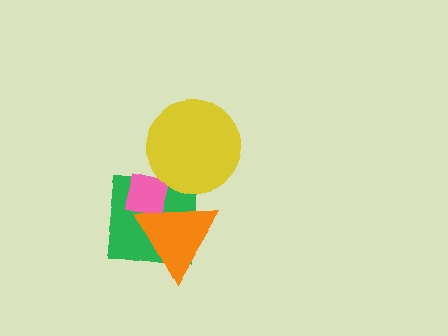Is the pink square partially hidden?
Yes, it is partially covered by another shape.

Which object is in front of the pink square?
The orange triangle is in front of the pink square.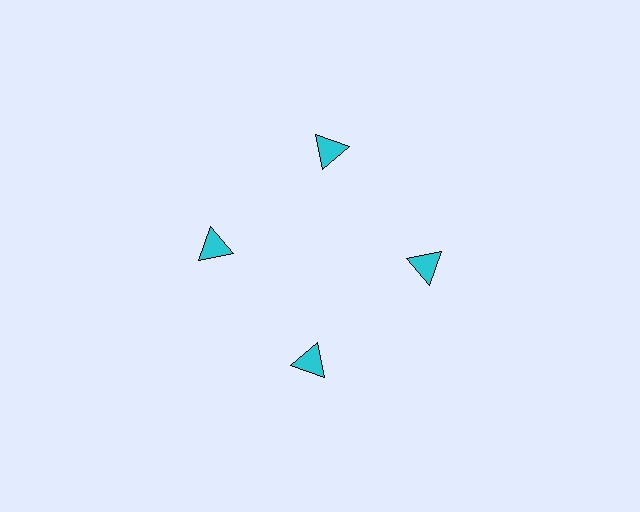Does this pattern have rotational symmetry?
Yes, this pattern has 4-fold rotational symmetry. It looks the same after rotating 90 degrees around the center.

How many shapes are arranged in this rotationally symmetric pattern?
There are 4 shapes, arranged in 4 groups of 1.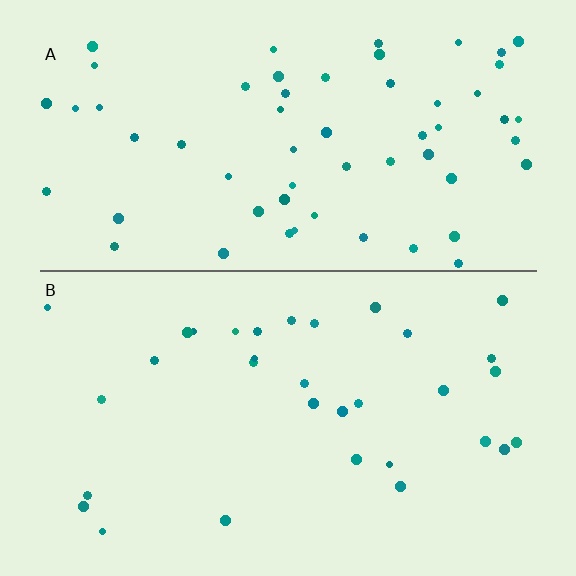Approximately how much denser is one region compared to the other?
Approximately 1.8× — region A over region B.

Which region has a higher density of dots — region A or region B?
A (the top).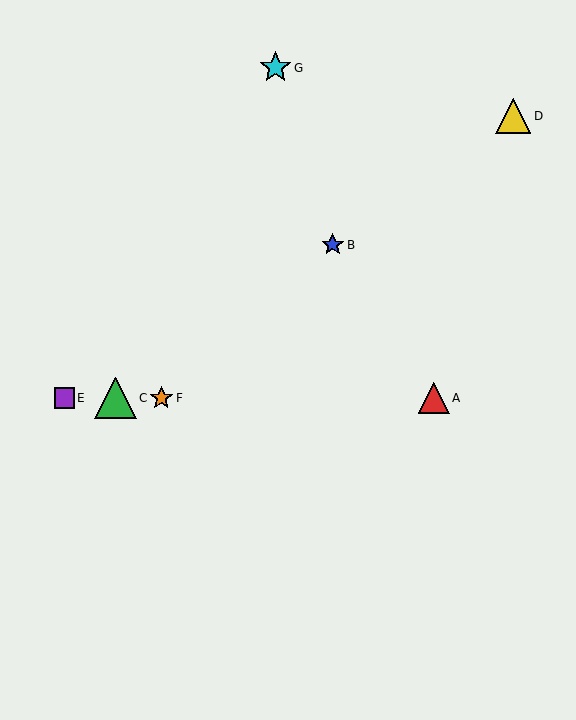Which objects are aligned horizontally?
Objects A, C, E, F are aligned horizontally.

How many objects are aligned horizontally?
4 objects (A, C, E, F) are aligned horizontally.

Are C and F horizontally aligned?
Yes, both are at y≈398.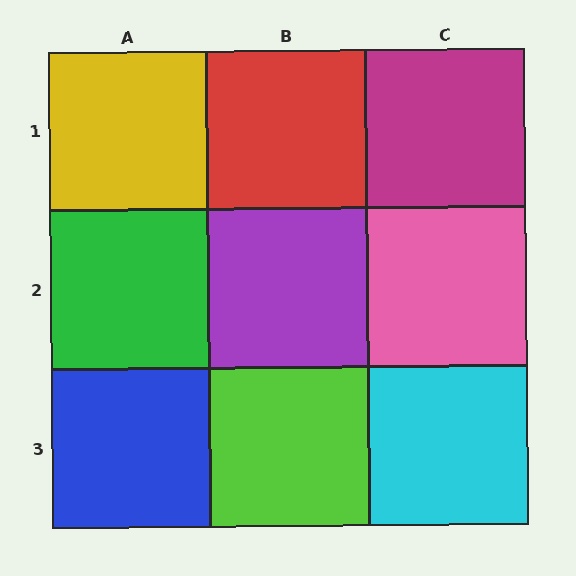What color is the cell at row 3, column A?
Blue.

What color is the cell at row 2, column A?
Green.